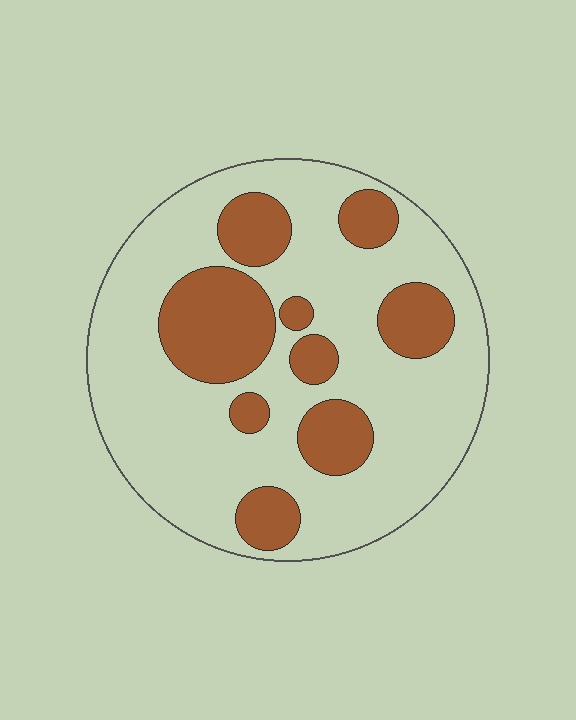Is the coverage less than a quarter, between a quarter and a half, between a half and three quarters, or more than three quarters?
Between a quarter and a half.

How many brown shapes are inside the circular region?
9.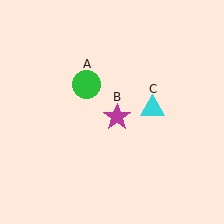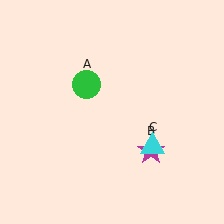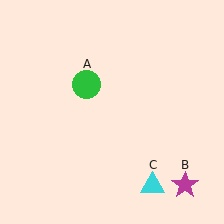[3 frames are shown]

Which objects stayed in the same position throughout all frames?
Green circle (object A) remained stationary.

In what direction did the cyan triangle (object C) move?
The cyan triangle (object C) moved down.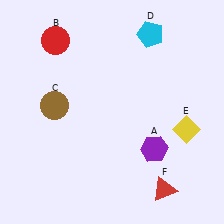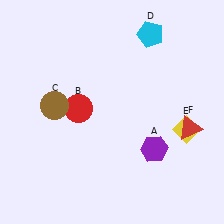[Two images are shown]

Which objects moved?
The objects that moved are: the red circle (B), the red triangle (F).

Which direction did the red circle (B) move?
The red circle (B) moved down.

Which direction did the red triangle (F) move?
The red triangle (F) moved up.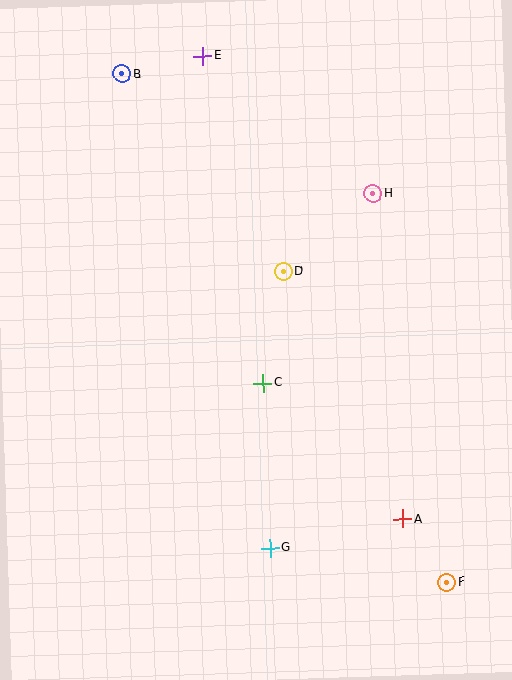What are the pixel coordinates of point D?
Point D is at (283, 271).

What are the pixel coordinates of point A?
Point A is at (403, 519).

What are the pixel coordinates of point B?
Point B is at (122, 74).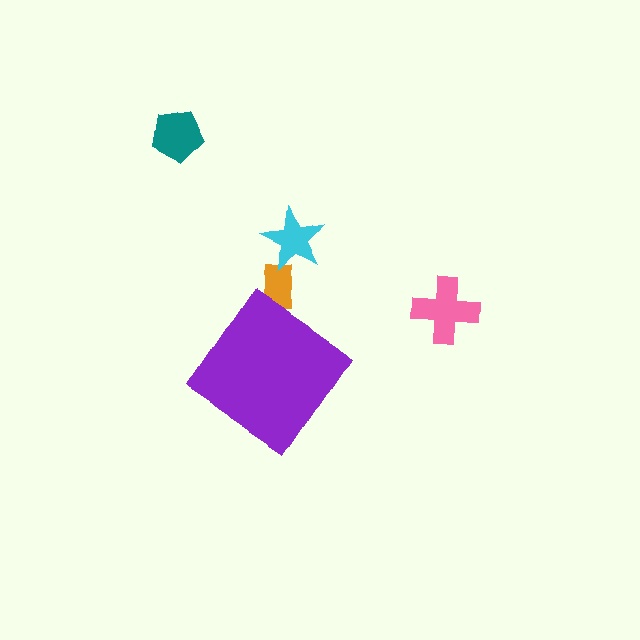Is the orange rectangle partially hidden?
Yes, the orange rectangle is partially hidden behind the purple diamond.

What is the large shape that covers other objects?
A purple diamond.